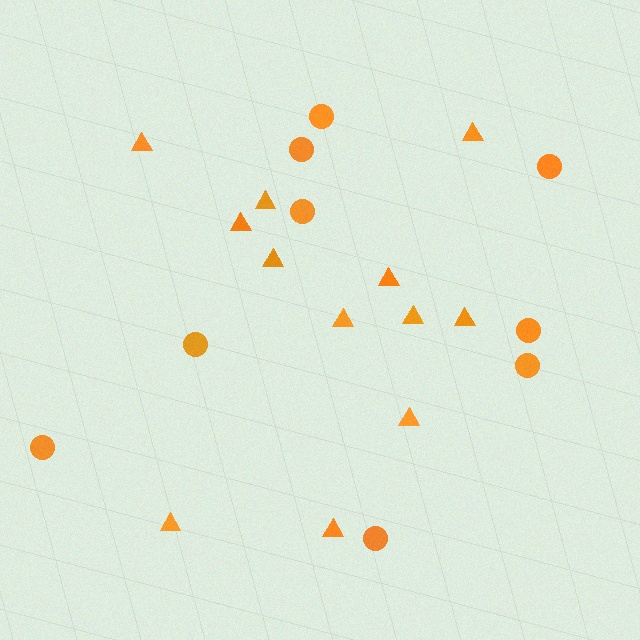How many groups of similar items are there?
There are 2 groups: one group of triangles (12) and one group of circles (9).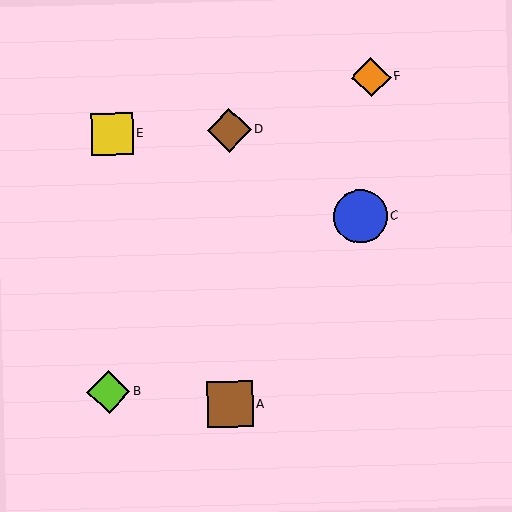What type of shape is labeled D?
Shape D is a brown diamond.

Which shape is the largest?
The blue circle (labeled C) is the largest.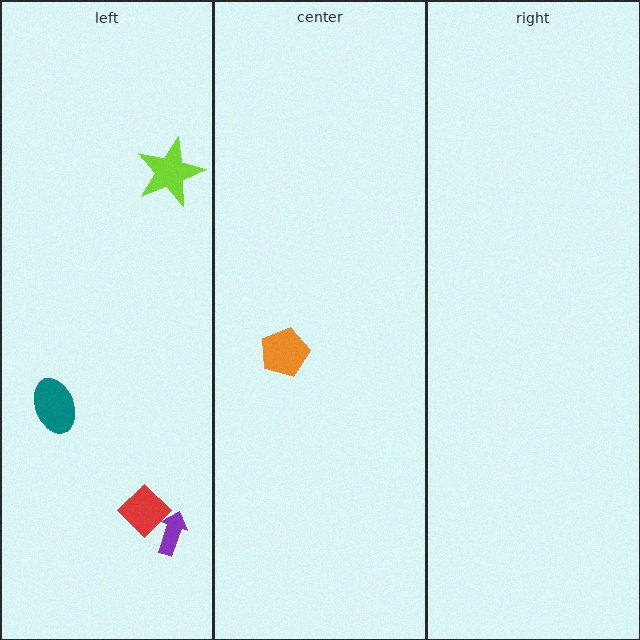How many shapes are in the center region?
1.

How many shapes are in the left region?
4.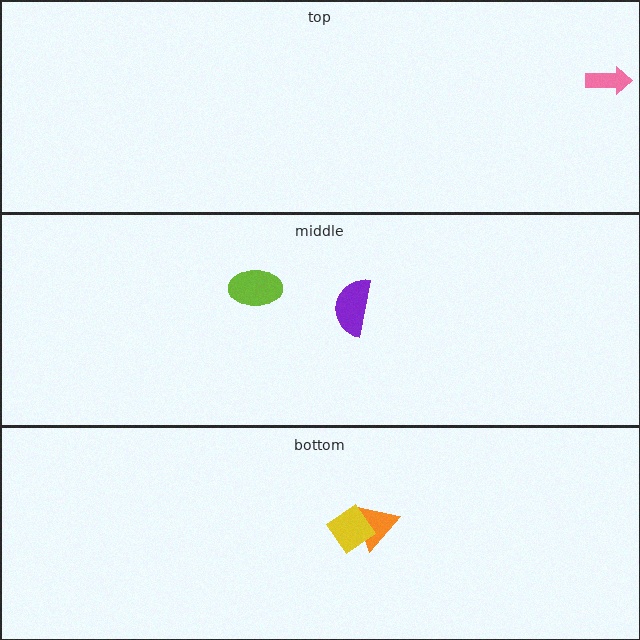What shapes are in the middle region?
The purple semicircle, the lime ellipse.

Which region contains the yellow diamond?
The bottom region.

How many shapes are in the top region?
1.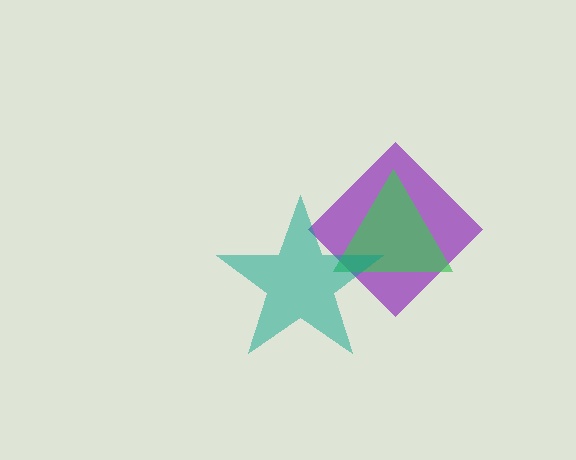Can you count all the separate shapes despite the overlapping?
Yes, there are 3 separate shapes.